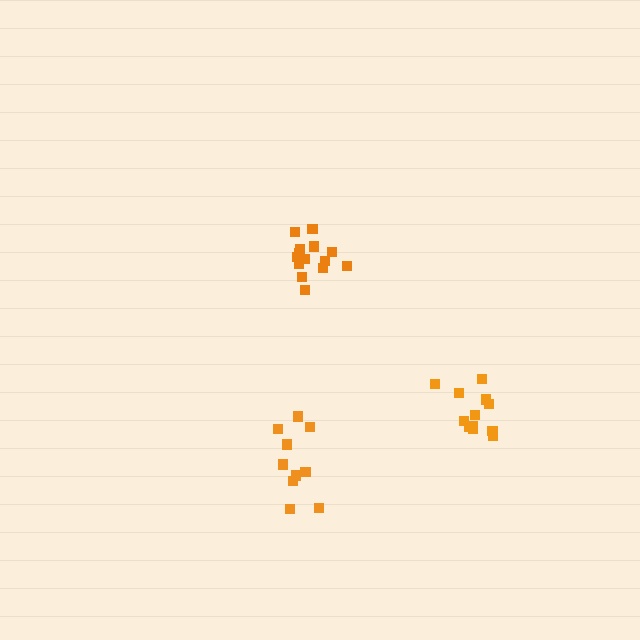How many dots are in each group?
Group 1: 14 dots, Group 2: 10 dots, Group 3: 12 dots (36 total).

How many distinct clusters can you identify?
There are 3 distinct clusters.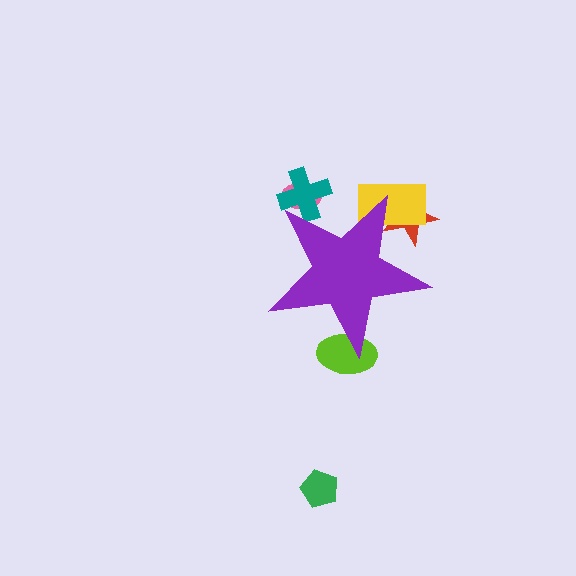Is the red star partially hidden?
Yes, the red star is partially hidden behind the purple star.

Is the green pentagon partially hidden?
No, the green pentagon is fully visible.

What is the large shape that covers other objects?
A purple star.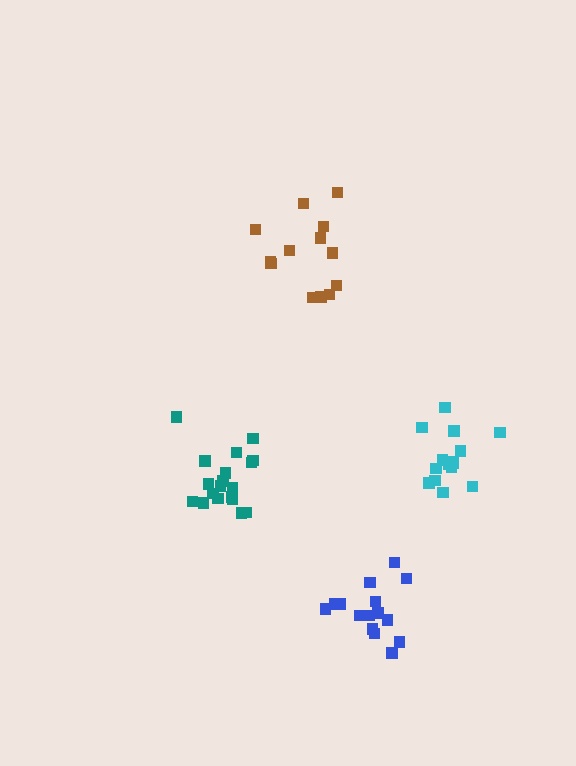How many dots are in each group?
Group 1: 15 dots, Group 2: 19 dots, Group 3: 14 dots, Group 4: 15 dots (63 total).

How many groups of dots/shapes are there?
There are 4 groups.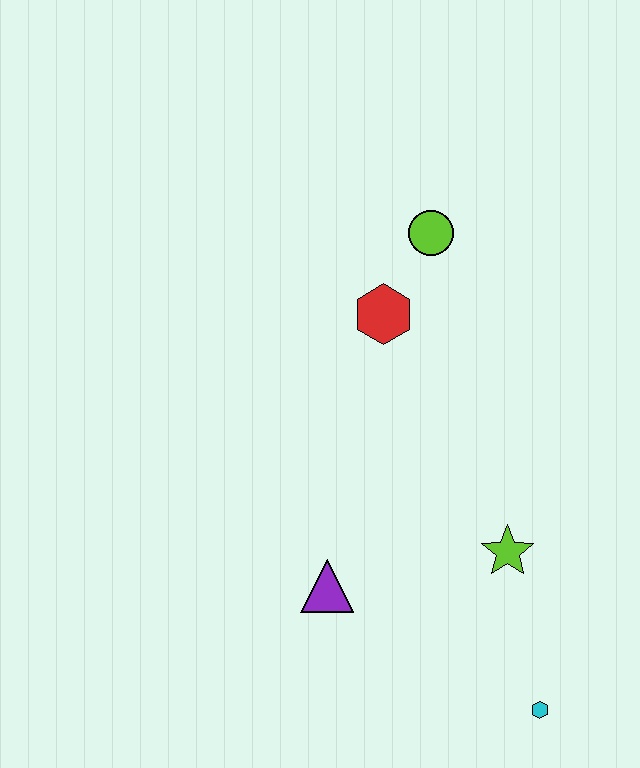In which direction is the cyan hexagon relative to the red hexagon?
The cyan hexagon is below the red hexagon.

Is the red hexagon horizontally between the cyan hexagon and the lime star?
No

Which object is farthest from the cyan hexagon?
The lime circle is farthest from the cyan hexagon.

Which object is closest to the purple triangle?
The lime star is closest to the purple triangle.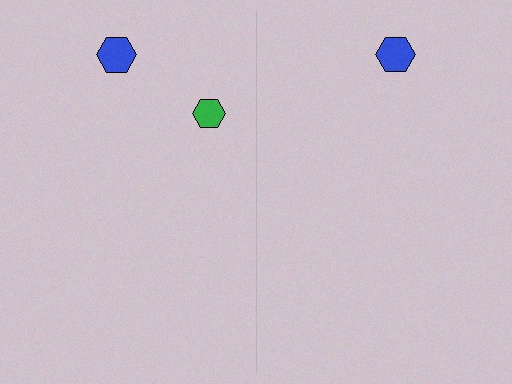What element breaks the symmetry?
A green hexagon is missing from the right side.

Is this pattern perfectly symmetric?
No, the pattern is not perfectly symmetric. A green hexagon is missing from the right side.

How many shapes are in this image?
There are 3 shapes in this image.